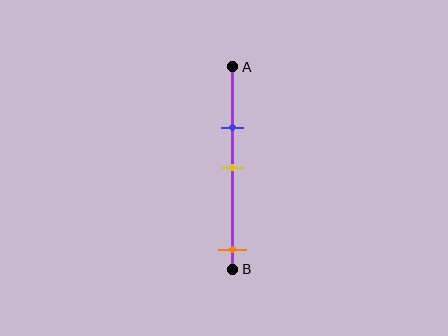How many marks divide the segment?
There are 3 marks dividing the segment.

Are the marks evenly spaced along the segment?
No, the marks are not evenly spaced.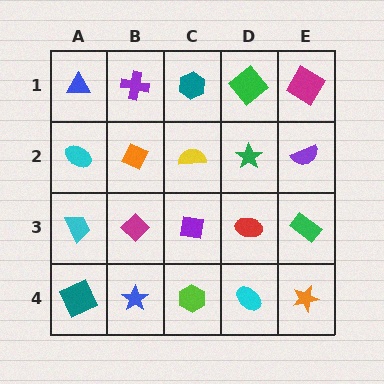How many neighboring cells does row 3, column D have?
4.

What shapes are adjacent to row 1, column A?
A cyan ellipse (row 2, column A), a purple cross (row 1, column B).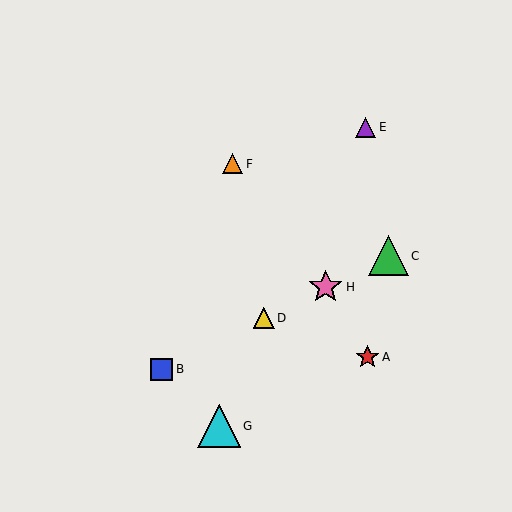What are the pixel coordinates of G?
Object G is at (219, 426).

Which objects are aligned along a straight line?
Objects B, C, D, H are aligned along a straight line.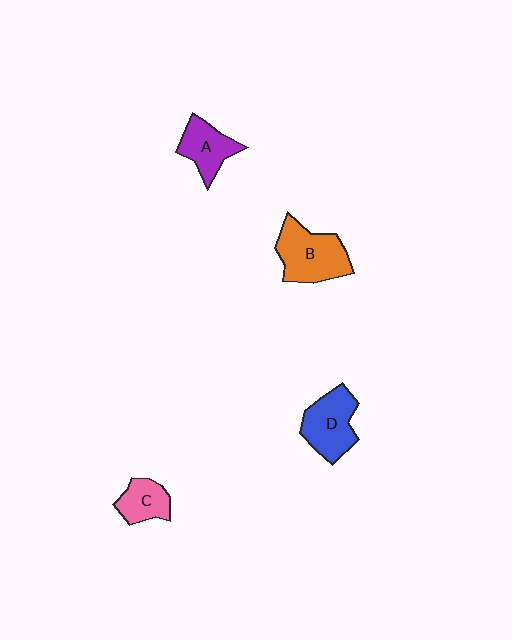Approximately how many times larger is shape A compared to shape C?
Approximately 1.2 times.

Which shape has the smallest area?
Shape C (pink).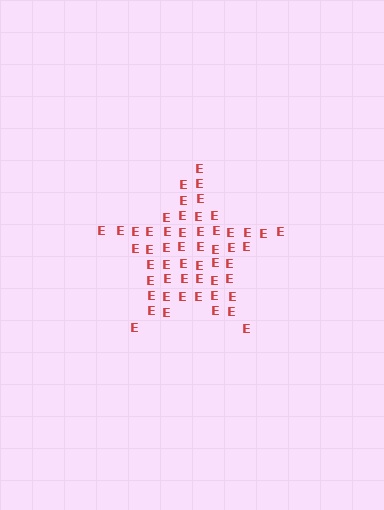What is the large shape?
The large shape is a star.